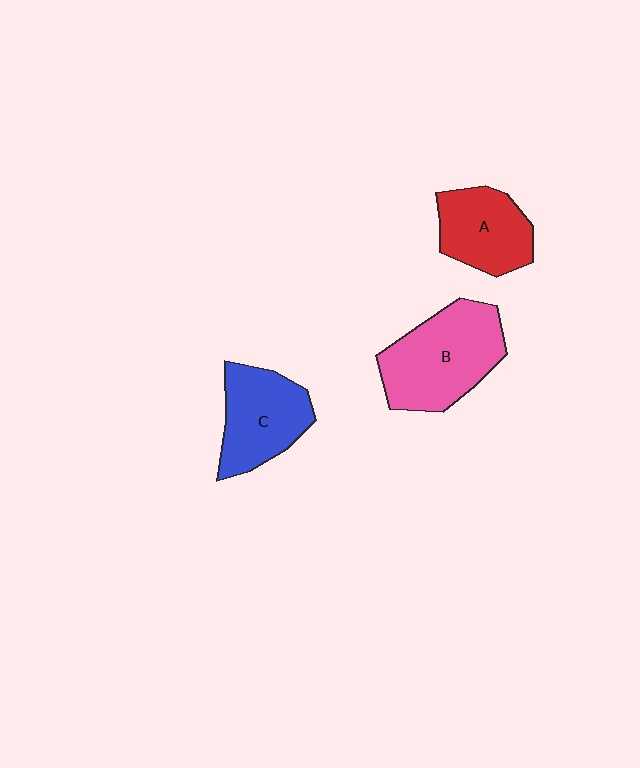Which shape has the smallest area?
Shape A (red).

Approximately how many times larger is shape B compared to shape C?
Approximately 1.3 times.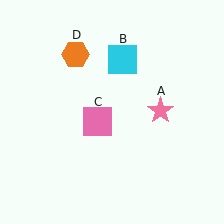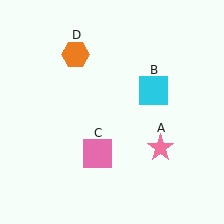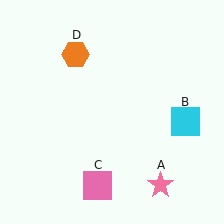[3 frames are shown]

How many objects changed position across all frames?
3 objects changed position: pink star (object A), cyan square (object B), pink square (object C).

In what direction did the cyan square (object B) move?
The cyan square (object B) moved down and to the right.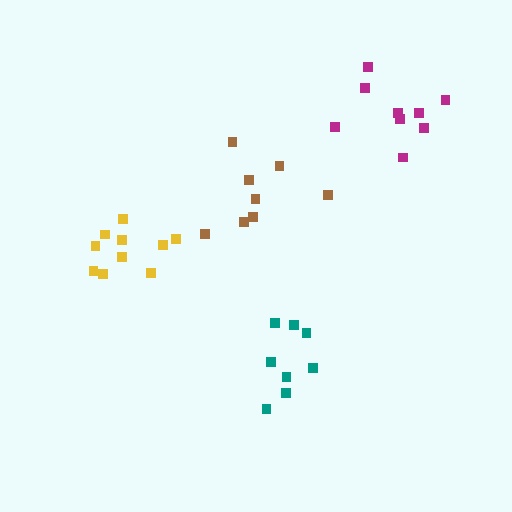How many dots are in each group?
Group 1: 10 dots, Group 2: 8 dots, Group 3: 8 dots, Group 4: 9 dots (35 total).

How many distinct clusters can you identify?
There are 4 distinct clusters.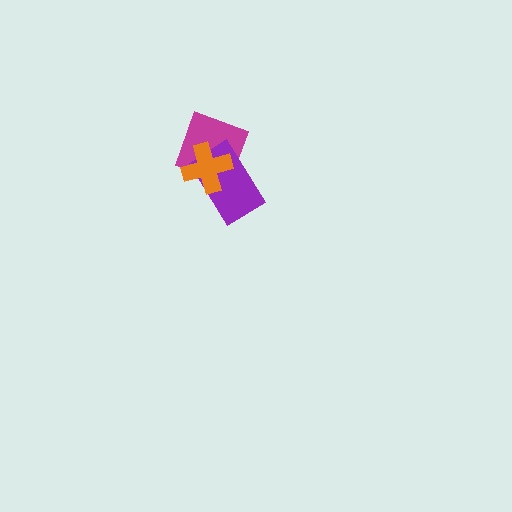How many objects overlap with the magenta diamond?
2 objects overlap with the magenta diamond.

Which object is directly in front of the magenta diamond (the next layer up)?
The purple rectangle is directly in front of the magenta diamond.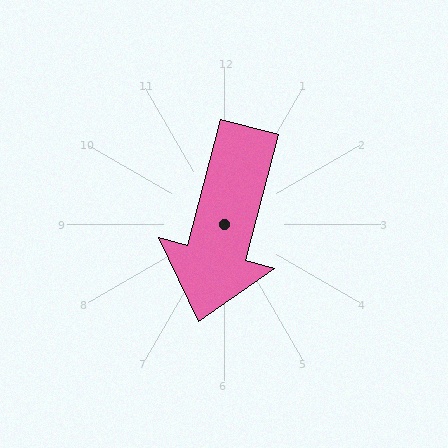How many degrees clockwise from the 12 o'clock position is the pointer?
Approximately 195 degrees.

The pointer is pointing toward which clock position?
Roughly 6 o'clock.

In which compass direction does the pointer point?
South.